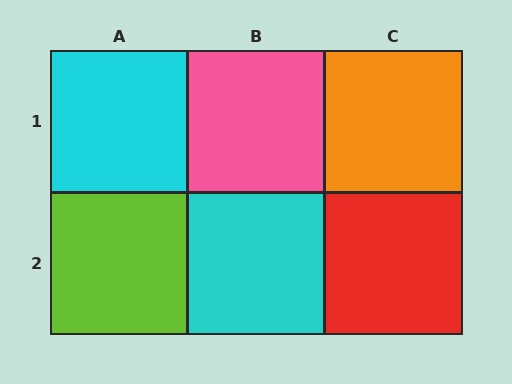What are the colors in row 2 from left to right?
Lime, cyan, red.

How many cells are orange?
1 cell is orange.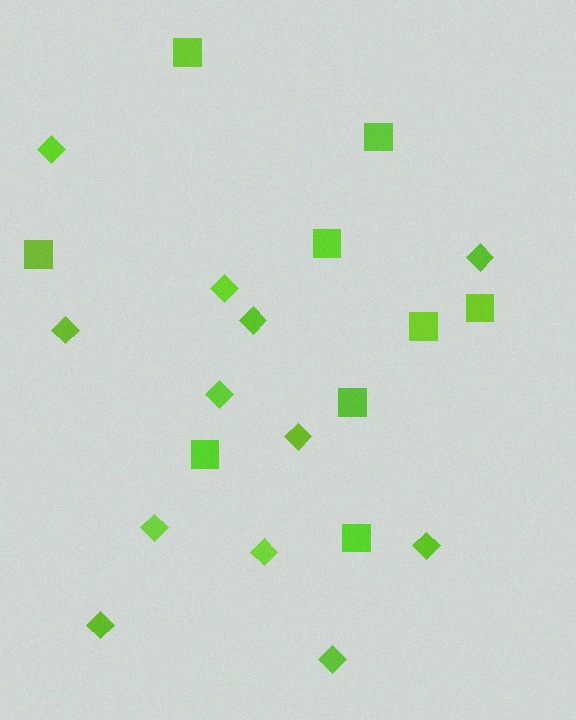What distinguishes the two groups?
There are 2 groups: one group of diamonds (12) and one group of squares (9).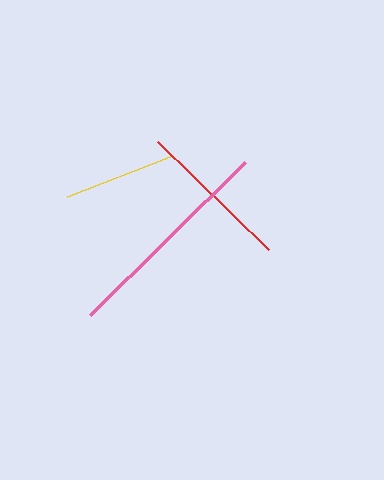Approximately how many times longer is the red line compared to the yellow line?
The red line is approximately 1.4 times the length of the yellow line.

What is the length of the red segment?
The red segment is approximately 155 pixels long.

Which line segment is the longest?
The pink line is the longest at approximately 218 pixels.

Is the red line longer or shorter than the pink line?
The pink line is longer than the red line.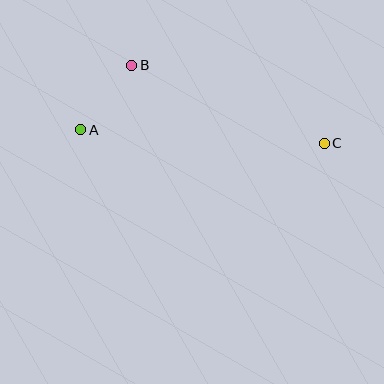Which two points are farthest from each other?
Points A and C are farthest from each other.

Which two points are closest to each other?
Points A and B are closest to each other.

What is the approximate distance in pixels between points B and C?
The distance between B and C is approximately 208 pixels.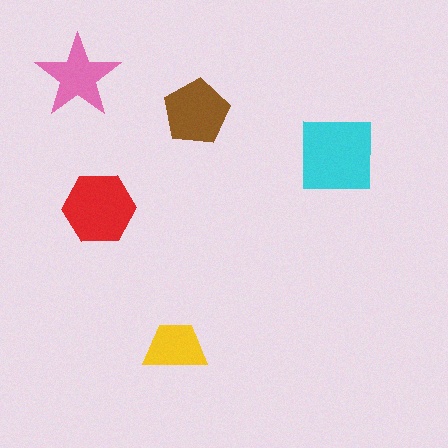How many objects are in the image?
There are 5 objects in the image.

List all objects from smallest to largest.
The yellow trapezoid, the pink star, the brown pentagon, the red hexagon, the cyan square.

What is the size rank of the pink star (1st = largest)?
4th.